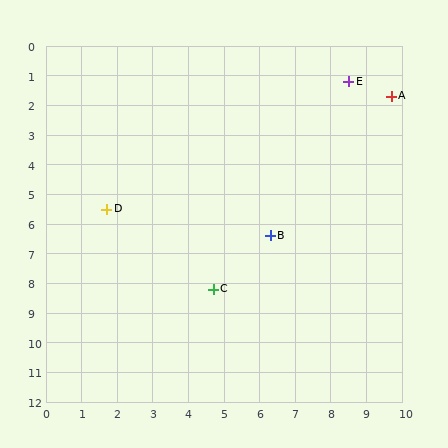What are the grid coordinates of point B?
Point B is at approximately (6.3, 6.4).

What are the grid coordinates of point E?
Point E is at approximately (8.5, 1.2).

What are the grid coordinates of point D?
Point D is at approximately (1.7, 5.5).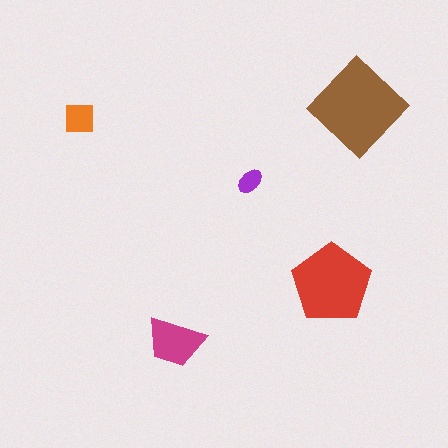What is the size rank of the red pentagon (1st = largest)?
2nd.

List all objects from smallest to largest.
The purple ellipse, the orange square, the magenta trapezoid, the red pentagon, the brown diamond.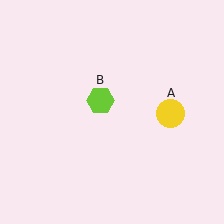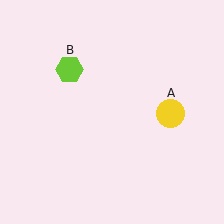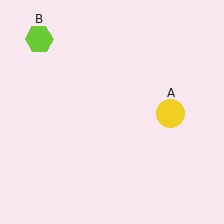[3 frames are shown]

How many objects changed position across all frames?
1 object changed position: lime hexagon (object B).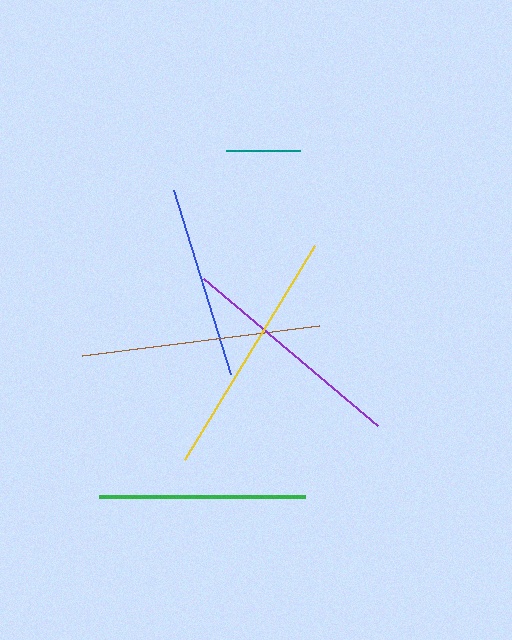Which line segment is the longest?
The yellow line is the longest at approximately 251 pixels.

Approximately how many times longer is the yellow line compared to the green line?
The yellow line is approximately 1.2 times the length of the green line.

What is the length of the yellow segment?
The yellow segment is approximately 251 pixels long.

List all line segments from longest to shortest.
From longest to shortest: yellow, brown, purple, green, blue, teal.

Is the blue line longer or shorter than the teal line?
The blue line is longer than the teal line.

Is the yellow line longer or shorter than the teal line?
The yellow line is longer than the teal line.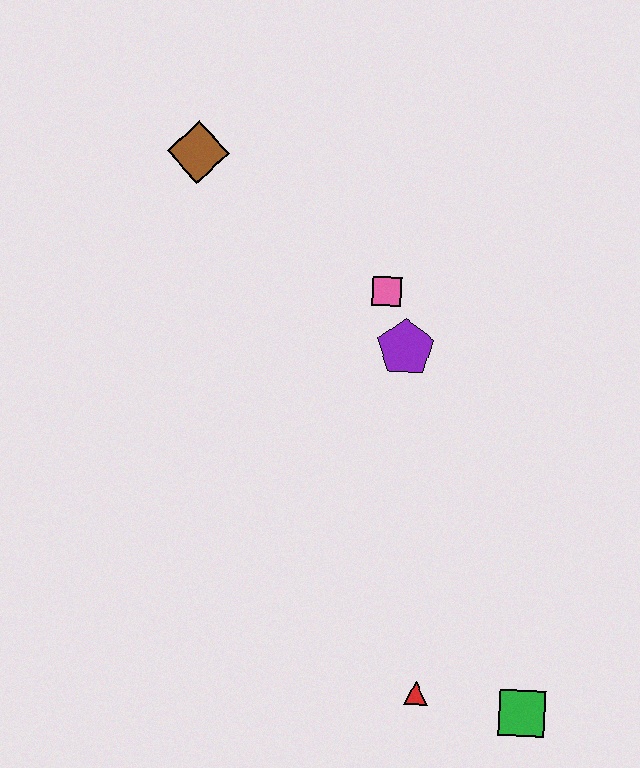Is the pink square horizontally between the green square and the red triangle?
No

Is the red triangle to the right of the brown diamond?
Yes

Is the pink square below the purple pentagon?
No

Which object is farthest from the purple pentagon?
The green square is farthest from the purple pentagon.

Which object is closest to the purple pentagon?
The pink square is closest to the purple pentagon.